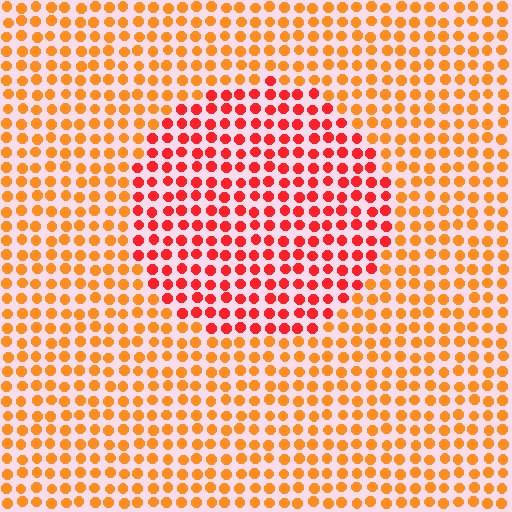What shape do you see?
I see a circle.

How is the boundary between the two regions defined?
The boundary is defined purely by a slight shift in hue (about 32 degrees). Spacing, size, and orientation are identical on both sides.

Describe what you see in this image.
The image is filled with small orange elements in a uniform arrangement. A circle-shaped region is visible where the elements are tinted to a slightly different hue, forming a subtle color boundary.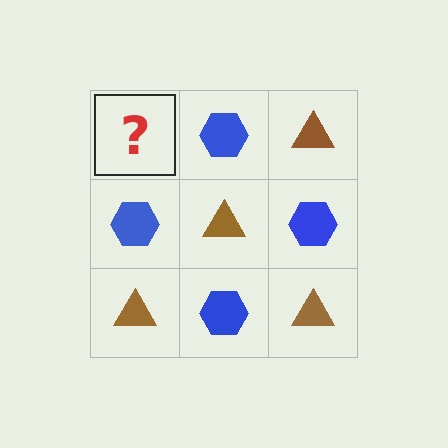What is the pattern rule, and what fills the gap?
The rule is that it alternates brown triangle and blue hexagon in a checkerboard pattern. The gap should be filled with a brown triangle.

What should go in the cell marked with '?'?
The missing cell should contain a brown triangle.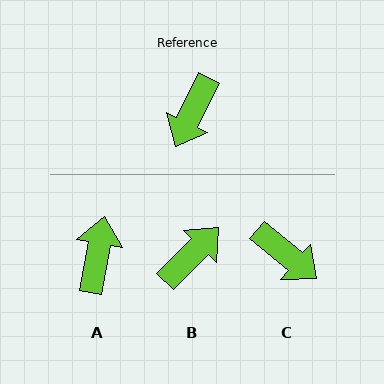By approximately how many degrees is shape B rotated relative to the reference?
Approximately 161 degrees counter-clockwise.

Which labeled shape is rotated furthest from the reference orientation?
A, about 164 degrees away.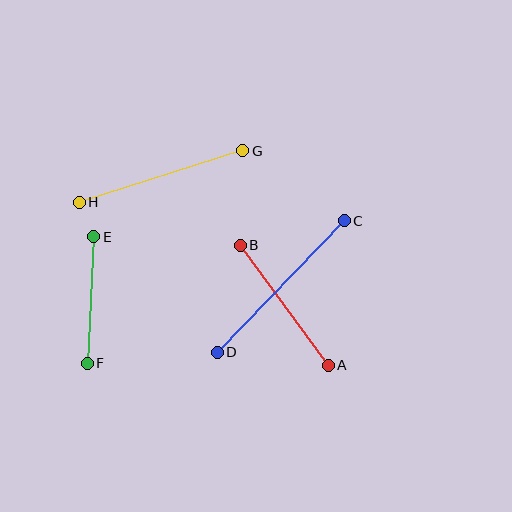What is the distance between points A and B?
The distance is approximately 149 pixels.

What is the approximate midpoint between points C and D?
The midpoint is at approximately (281, 286) pixels.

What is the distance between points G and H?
The distance is approximately 171 pixels.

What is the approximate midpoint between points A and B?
The midpoint is at approximately (284, 305) pixels.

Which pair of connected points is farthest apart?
Points C and D are farthest apart.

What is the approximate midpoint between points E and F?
The midpoint is at approximately (90, 300) pixels.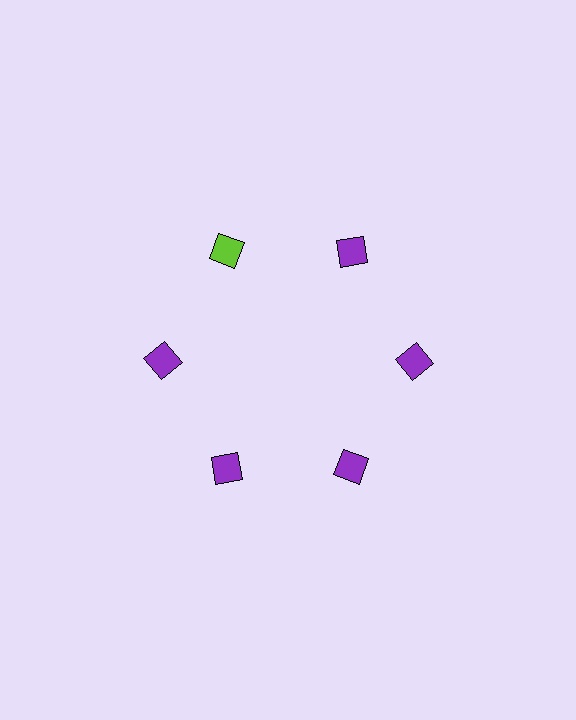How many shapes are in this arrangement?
There are 6 shapes arranged in a ring pattern.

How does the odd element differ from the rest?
It has a different color: lime instead of purple.